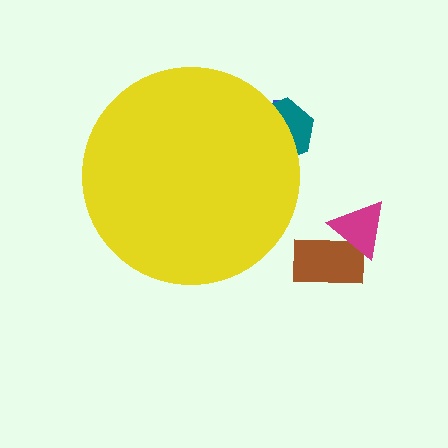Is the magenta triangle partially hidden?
No, the magenta triangle is fully visible.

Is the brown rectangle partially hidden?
No, the brown rectangle is fully visible.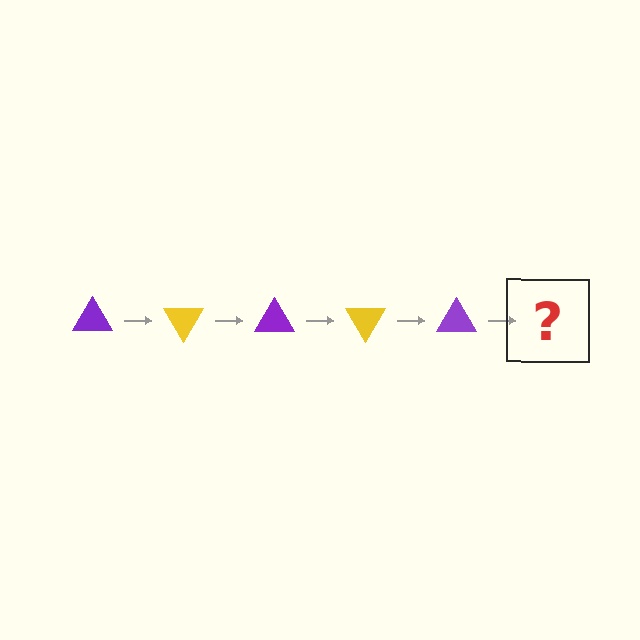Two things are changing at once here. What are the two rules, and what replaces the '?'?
The two rules are that it rotates 60 degrees each step and the color cycles through purple and yellow. The '?' should be a yellow triangle, rotated 300 degrees from the start.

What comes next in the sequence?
The next element should be a yellow triangle, rotated 300 degrees from the start.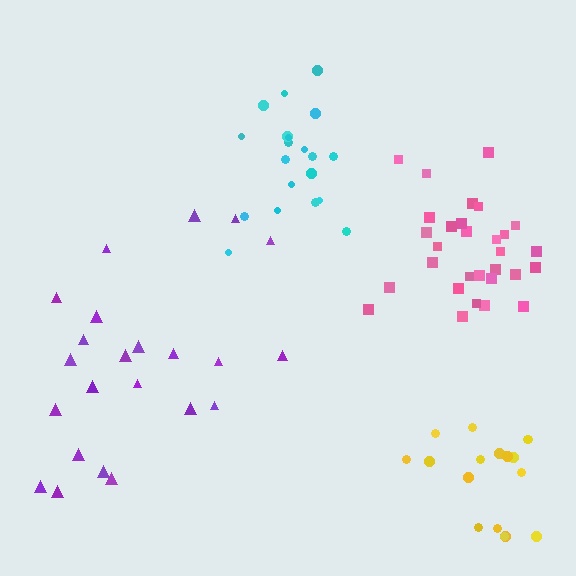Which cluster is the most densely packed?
Pink.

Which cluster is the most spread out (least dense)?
Purple.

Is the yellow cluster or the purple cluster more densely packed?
Yellow.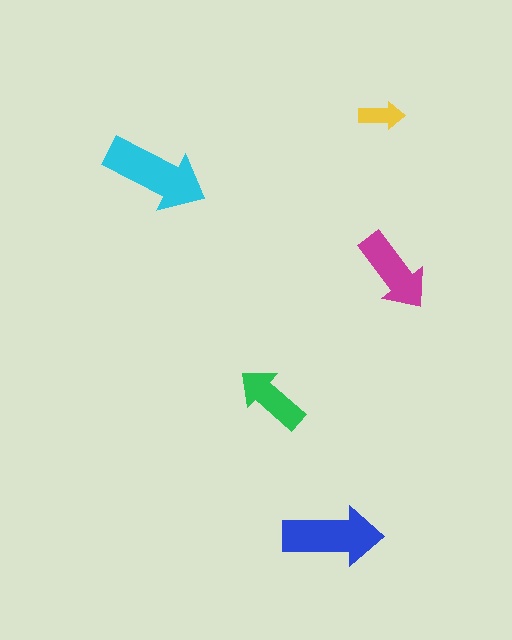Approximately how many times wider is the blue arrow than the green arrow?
About 1.5 times wider.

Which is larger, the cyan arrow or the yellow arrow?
The cyan one.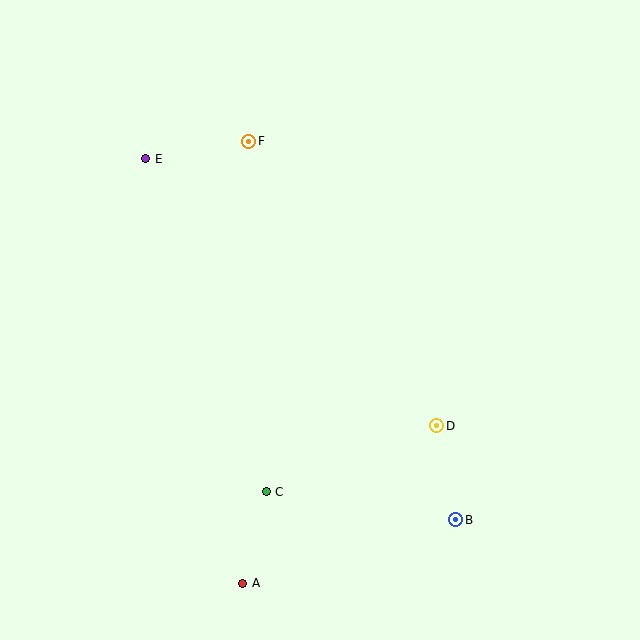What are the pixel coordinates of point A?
Point A is at (243, 583).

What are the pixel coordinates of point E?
Point E is at (146, 159).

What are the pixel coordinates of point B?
Point B is at (456, 520).